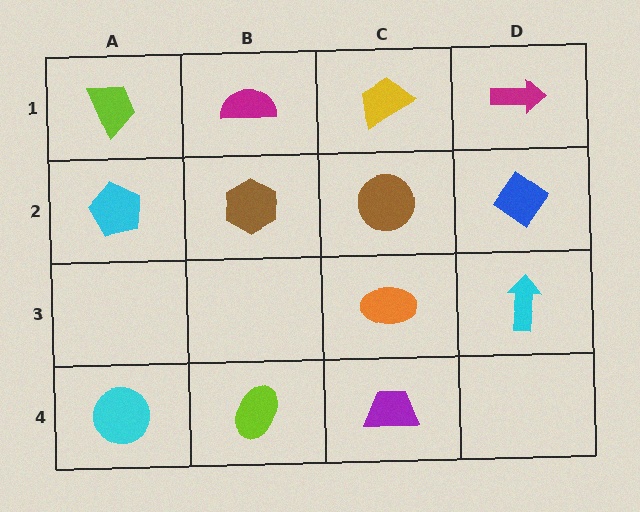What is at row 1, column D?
A magenta arrow.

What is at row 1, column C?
A yellow trapezoid.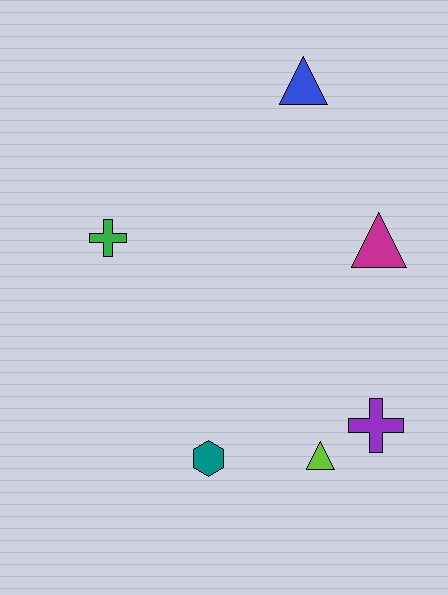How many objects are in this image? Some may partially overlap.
There are 6 objects.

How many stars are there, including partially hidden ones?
There are no stars.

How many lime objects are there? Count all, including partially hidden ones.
There is 1 lime object.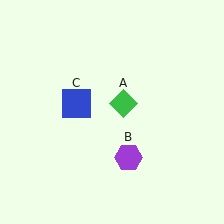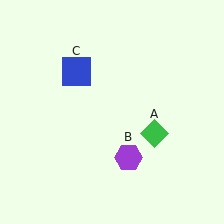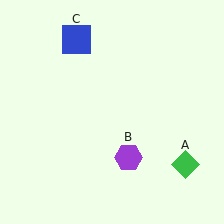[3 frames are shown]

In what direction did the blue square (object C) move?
The blue square (object C) moved up.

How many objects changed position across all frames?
2 objects changed position: green diamond (object A), blue square (object C).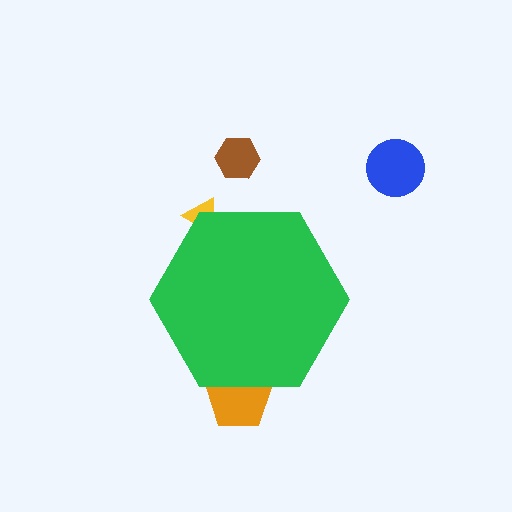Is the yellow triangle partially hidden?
Yes, the yellow triangle is partially hidden behind the green hexagon.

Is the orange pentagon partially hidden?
Yes, the orange pentagon is partially hidden behind the green hexagon.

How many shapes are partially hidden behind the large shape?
2 shapes are partially hidden.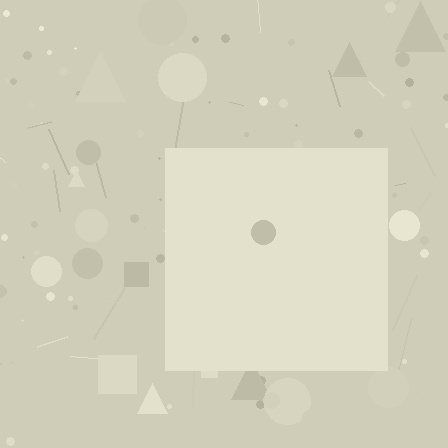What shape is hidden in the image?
A square is hidden in the image.